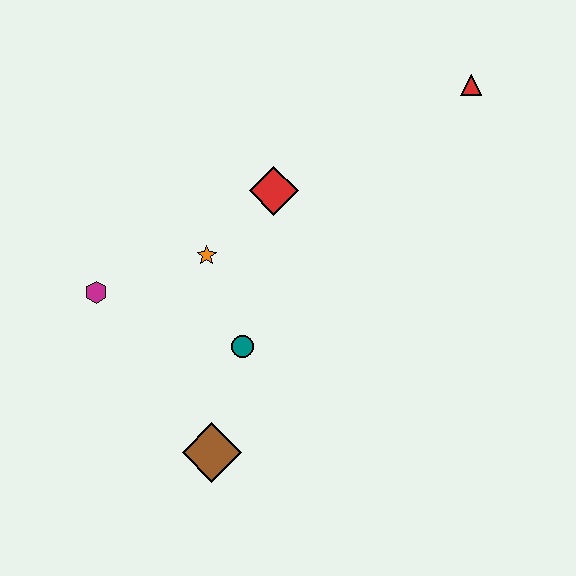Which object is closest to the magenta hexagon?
The orange star is closest to the magenta hexagon.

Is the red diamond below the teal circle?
No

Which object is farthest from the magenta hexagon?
The red triangle is farthest from the magenta hexagon.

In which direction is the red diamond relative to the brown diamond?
The red diamond is above the brown diamond.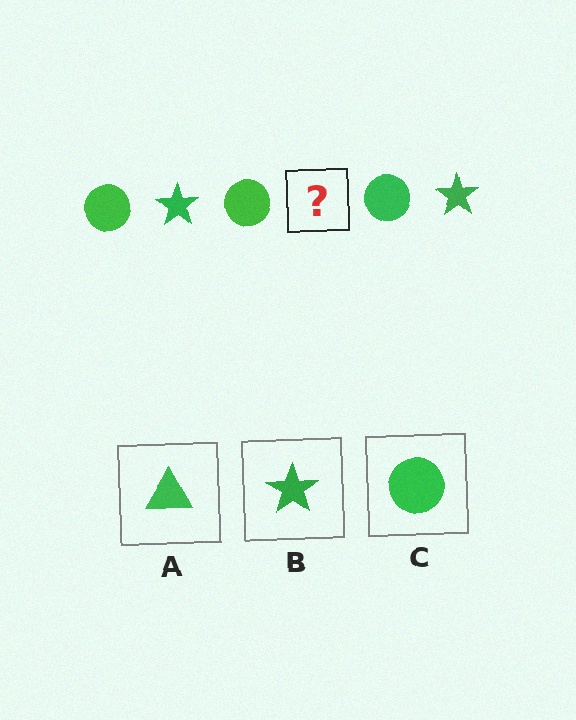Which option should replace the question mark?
Option B.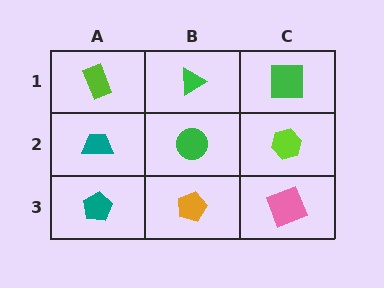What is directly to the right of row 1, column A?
A green triangle.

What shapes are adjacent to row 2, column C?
A green square (row 1, column C), a pink square (row 3, column C), a green circle (row 2, column B).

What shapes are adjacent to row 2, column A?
A lime rectangle (row 1, column A), a teal pentagon (row 3, column A), a green circle (row 2, column B).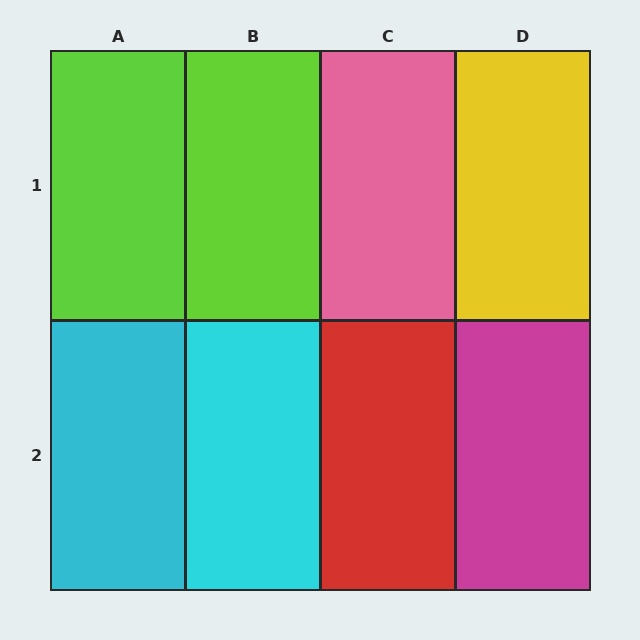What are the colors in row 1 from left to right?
Lime, lime, pink, yellow.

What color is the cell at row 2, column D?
Magenta.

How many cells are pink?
1 cell is pink.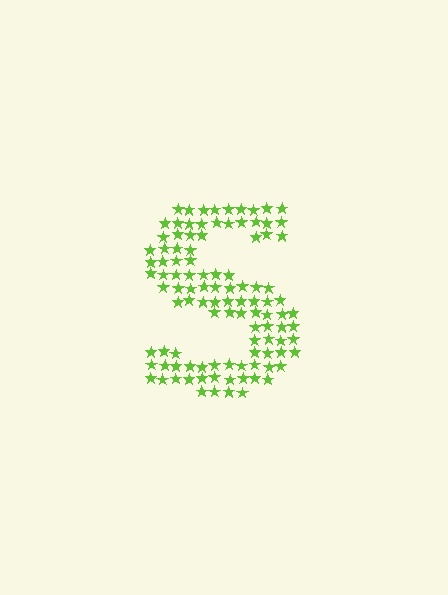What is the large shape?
The large shape is the letter S.